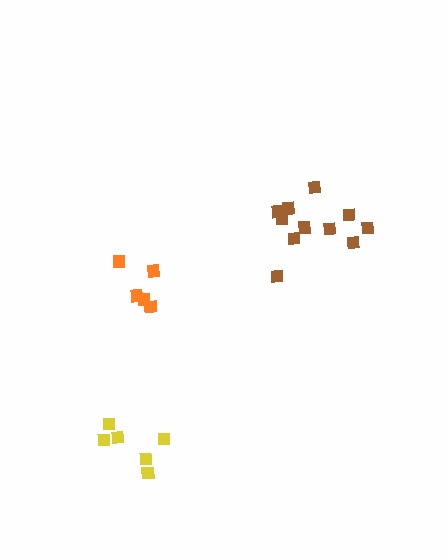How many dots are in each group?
Group 1: 11 dots, Group 2: 6 dots, Group 3: 5 dots (22 total).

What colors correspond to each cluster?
The clusters are colored: brown, yellow, orange.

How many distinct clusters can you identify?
There are 3 distinct clusters.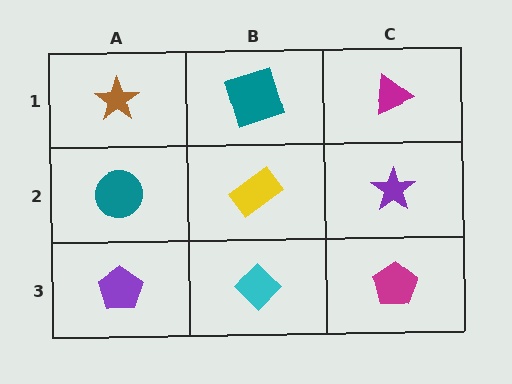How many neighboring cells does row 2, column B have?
4.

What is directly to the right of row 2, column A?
A yellow rectangle.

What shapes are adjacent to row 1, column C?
A purple star (row 2, column C), a teal square (row 1, column B).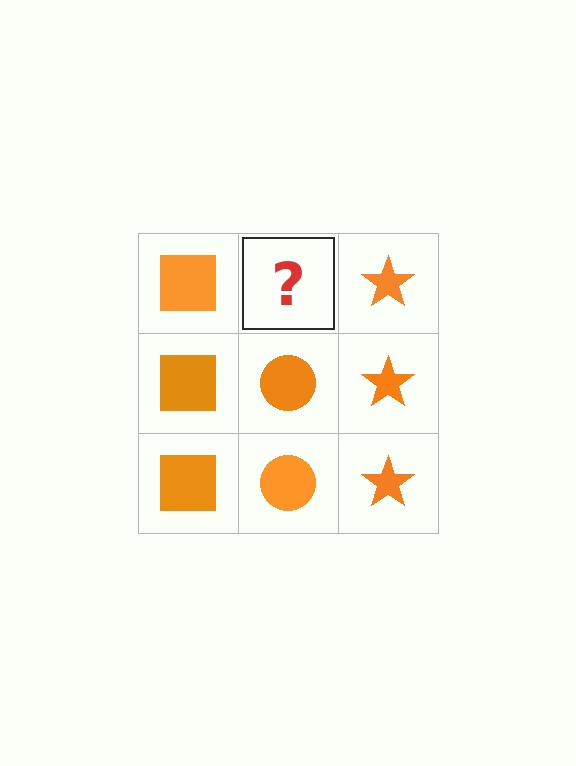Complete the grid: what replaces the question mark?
The question mark should be replaced with an orange circle.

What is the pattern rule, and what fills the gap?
The rule is that each column has a consistent shape. The gap should be filled with an orange circle.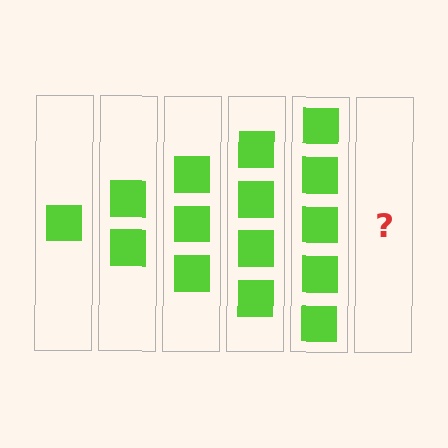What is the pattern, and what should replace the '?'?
The pattern is that each step adds one more square. The '?' should be 6 squares.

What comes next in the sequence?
The next element should be 6 squares.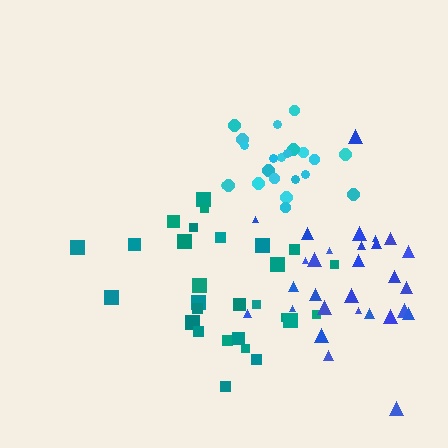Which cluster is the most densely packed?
Cyan.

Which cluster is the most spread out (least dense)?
Blue.